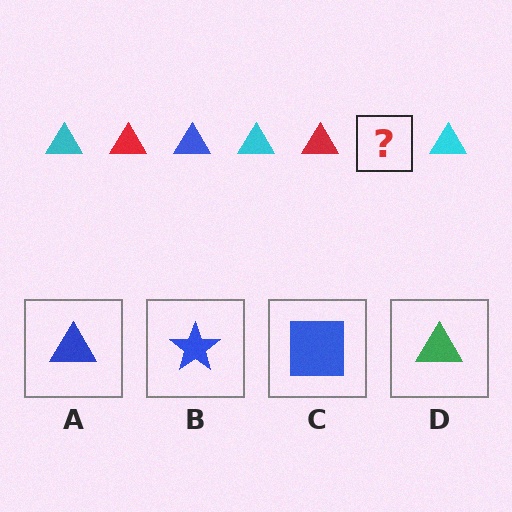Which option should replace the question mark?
Option A.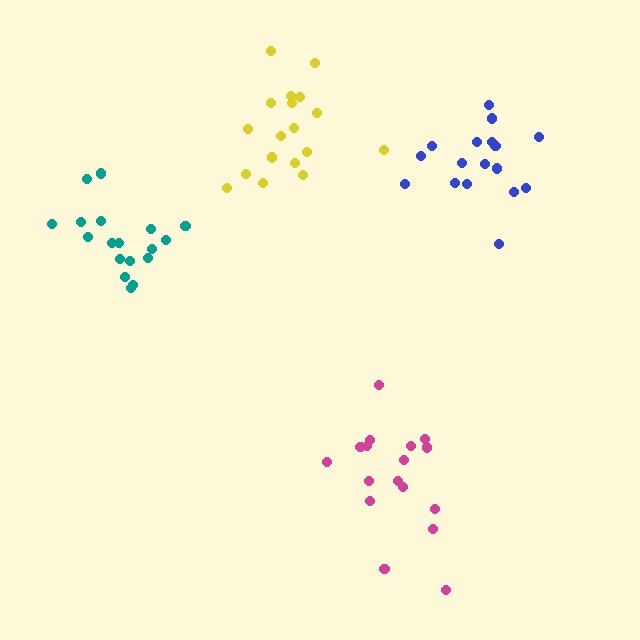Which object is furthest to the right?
The blue cluster is rightmost.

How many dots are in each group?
Group 1: 17 dots, Group 2: 17 dots, Group 3: 18 dots, Group 4: 18 dots (70 total).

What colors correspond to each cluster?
The clusters are colored: magenta, blue, teal, yellow.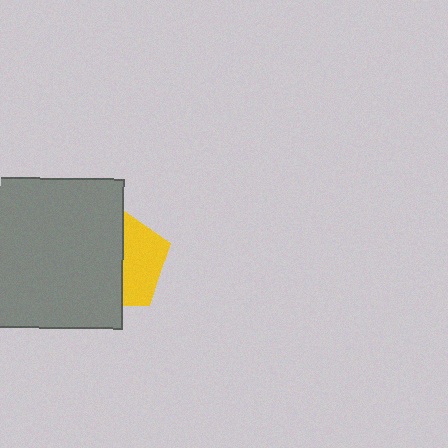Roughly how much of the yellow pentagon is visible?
A small part of it is visible (roughly 43%).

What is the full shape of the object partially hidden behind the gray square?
The partially hidden object is a yellow pentagon.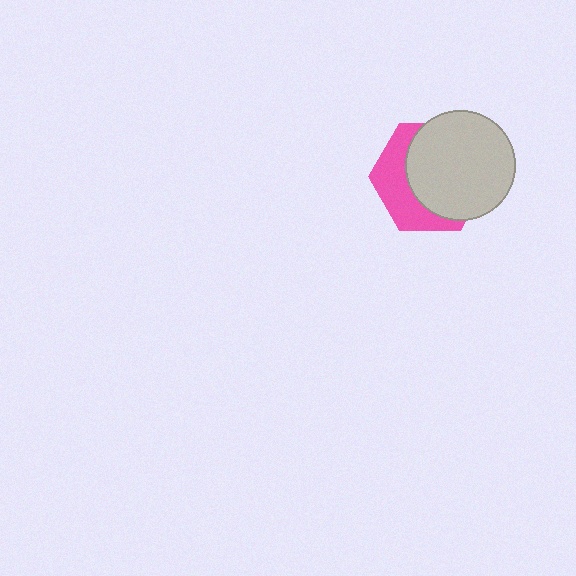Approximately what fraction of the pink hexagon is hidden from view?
Roughly 62% of the pink hexagon is hidden behind the light gray circle.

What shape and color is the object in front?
The object in front is a light gray circle.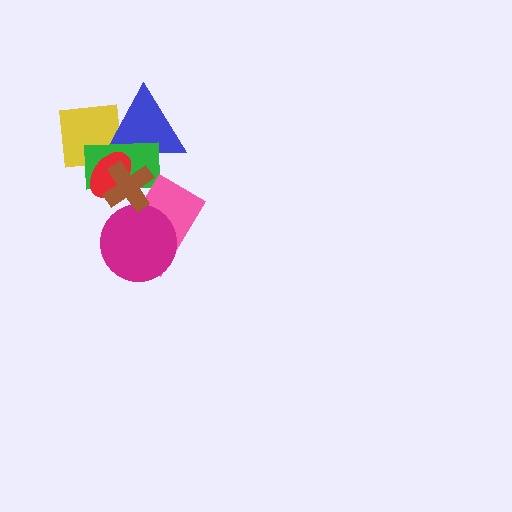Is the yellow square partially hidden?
Yes, it is partially covered by another shape.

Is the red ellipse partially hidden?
Yes, it is partially covered by another shape.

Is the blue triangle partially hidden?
Yes, it is partially covered by another shape.